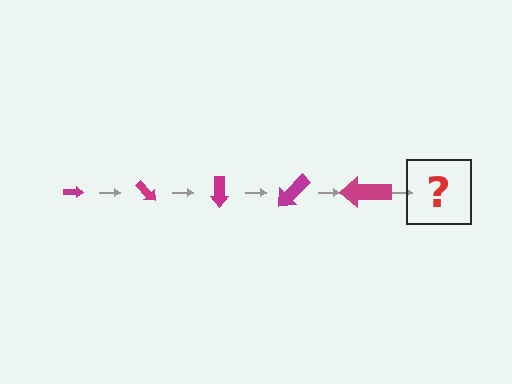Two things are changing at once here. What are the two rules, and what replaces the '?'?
The two rules are that the arrow grows larger each step and it rotates 45 degrees each step. The '?' should be an arrow, larger than the previous one and rotated 225 degrees from the start.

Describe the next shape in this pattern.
It should be an arrow, larger than the previous one and rotated 225 degrees from the start.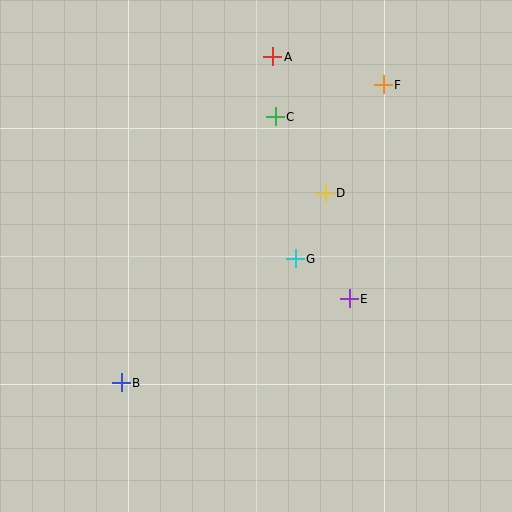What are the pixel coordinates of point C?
Point C is at (275, 117).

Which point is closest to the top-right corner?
Point F is closest to the top-right corner.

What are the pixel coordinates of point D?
Point D is at (325, 193).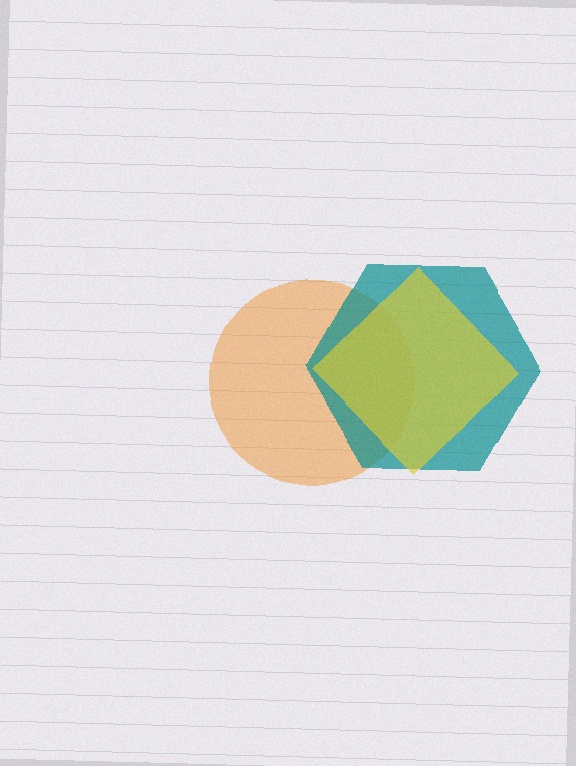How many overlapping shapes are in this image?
There are 3 overlapping shapes in the image.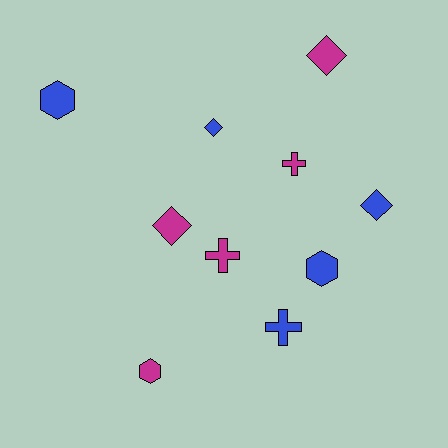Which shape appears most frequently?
Diamond, with 4 objects.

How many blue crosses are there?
There is 1 blue cross.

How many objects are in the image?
There are 10 objects.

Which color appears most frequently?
Magenta, with 5 objects.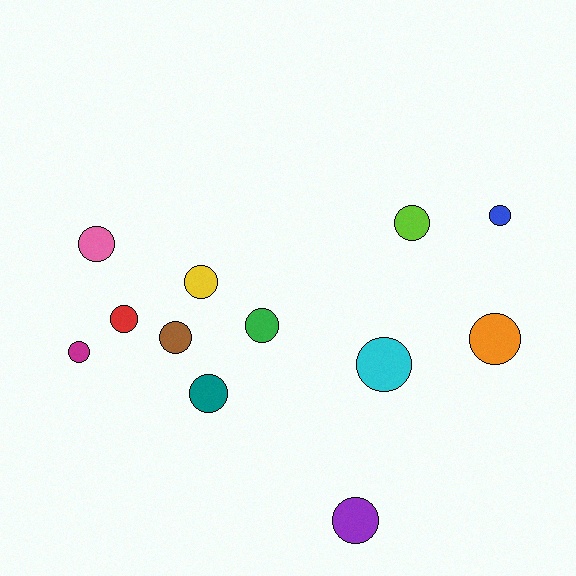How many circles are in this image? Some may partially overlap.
There are 12 circles.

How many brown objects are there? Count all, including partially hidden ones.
There is 1 brown object.